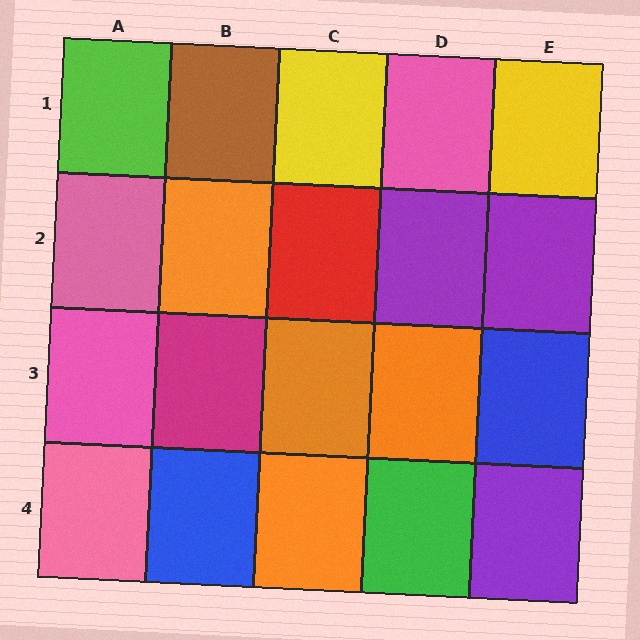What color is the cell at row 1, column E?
Yellow.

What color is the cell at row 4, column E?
Purple.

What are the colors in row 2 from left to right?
Pink, orange, red, purple, purple.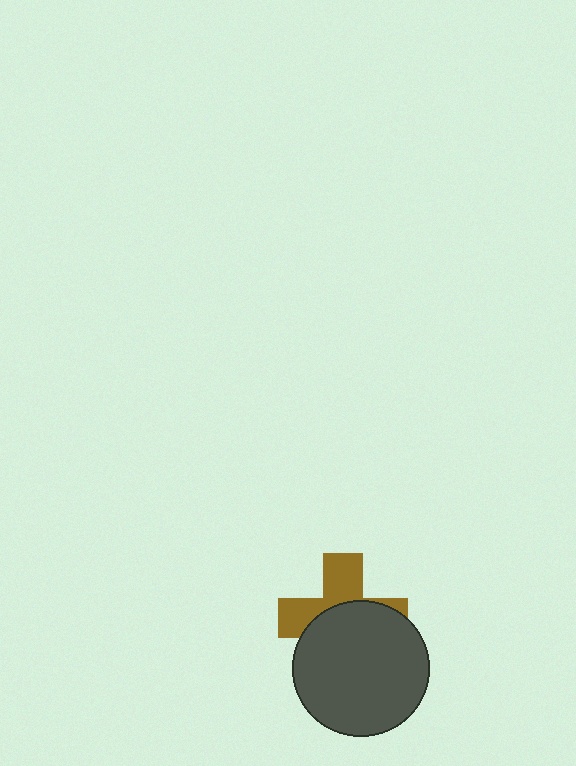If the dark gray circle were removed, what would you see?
You would see the complete brown cross.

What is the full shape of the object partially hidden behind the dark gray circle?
The partially hidden object is a brown cross.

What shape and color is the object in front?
The object in front is a dark gray circle.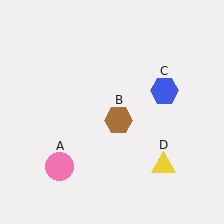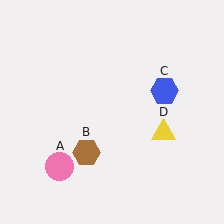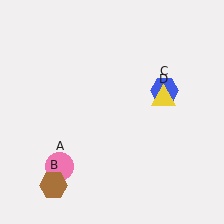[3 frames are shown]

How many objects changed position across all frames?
2 objects changed position: brown hexagon (object B), yellow triangle (object D).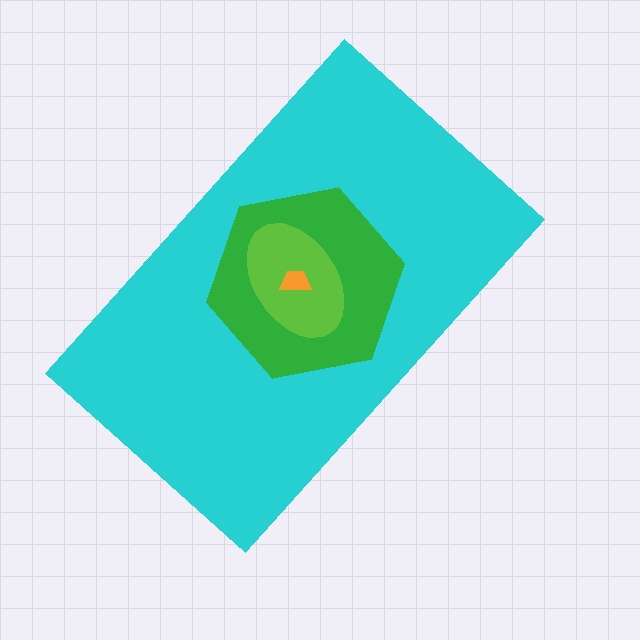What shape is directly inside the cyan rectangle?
The green hexagon.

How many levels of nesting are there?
4.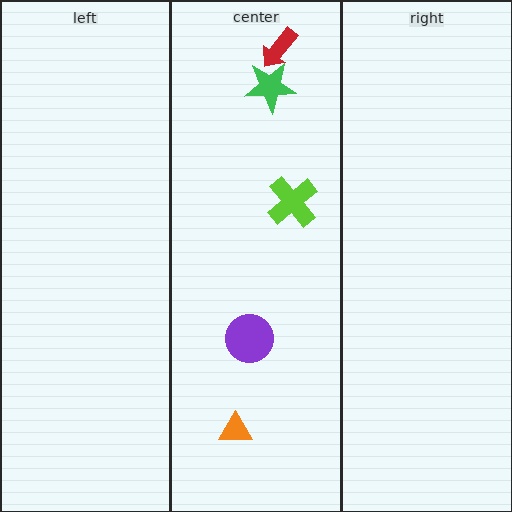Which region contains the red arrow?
The center region.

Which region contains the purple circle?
The center region.